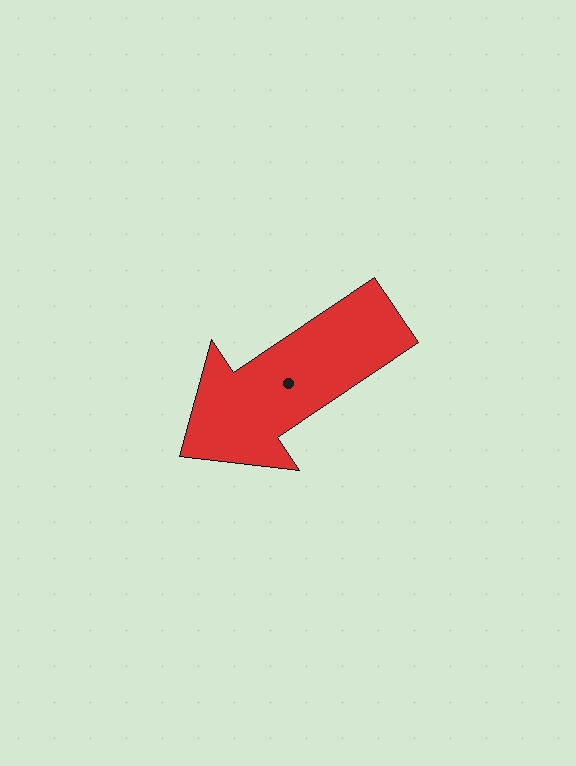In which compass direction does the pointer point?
Southwest.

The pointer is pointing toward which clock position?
Roughly 8 o'clock.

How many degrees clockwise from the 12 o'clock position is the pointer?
Approximately 236 degrees.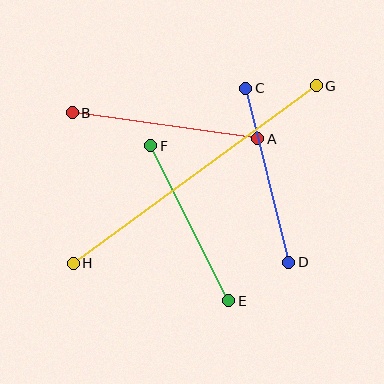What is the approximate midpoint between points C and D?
The midpoint is at approximately (267, 175) pixels.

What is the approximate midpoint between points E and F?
The midpoint is at approximately (190, 223) pixels.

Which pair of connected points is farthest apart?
Points G and H are farthest apart.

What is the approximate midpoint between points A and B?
The midpoint is at approximately (165, 126) pixels.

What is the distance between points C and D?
The distance is approximately 179 pixels.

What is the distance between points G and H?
The distance is approximately 301 pixels.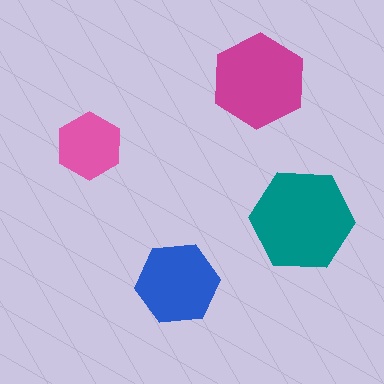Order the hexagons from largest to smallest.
the teal one, the magenta one, the blue one, the pink one.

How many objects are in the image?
There are 4 objects in the image.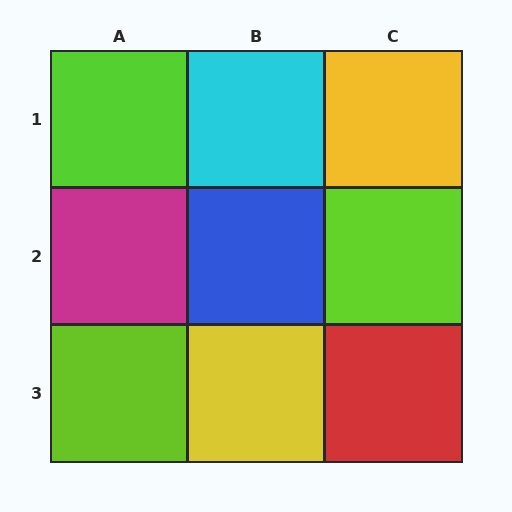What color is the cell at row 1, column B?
Cyan.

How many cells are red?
1 cell is red.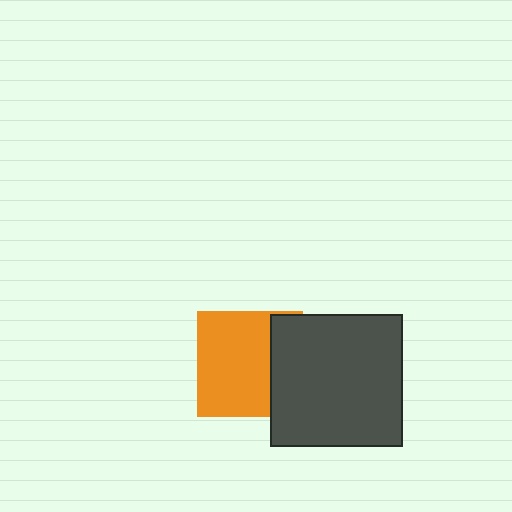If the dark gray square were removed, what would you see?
You would see the complete orange square.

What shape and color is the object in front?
The object in front is a dark gray square.